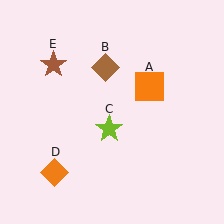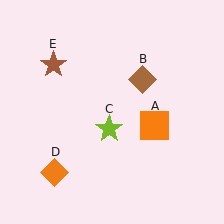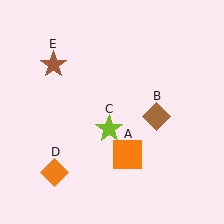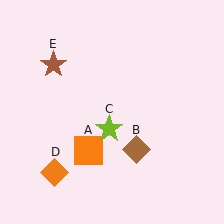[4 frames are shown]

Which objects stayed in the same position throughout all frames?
Lime star (object C) and orange diamond (object D) and brown star (object E) remained stationary.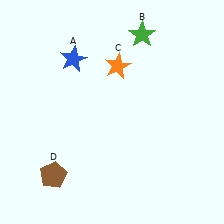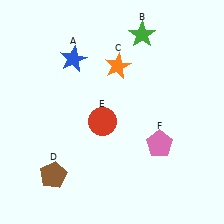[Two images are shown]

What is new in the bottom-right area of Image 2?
A pink pentagon (F) was added in the bottom-right area of Image 2.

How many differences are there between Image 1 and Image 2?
There are 2 differences between the two images.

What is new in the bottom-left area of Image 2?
A red circle (E) was added in the bottom-left area of Image 2.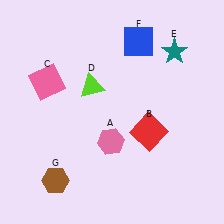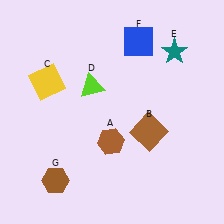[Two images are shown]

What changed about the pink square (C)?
In Image 1, C is pink. In Image 2, it changed to yellow.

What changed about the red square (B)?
In Image 1, B is red. In Image 2, it changed to brown.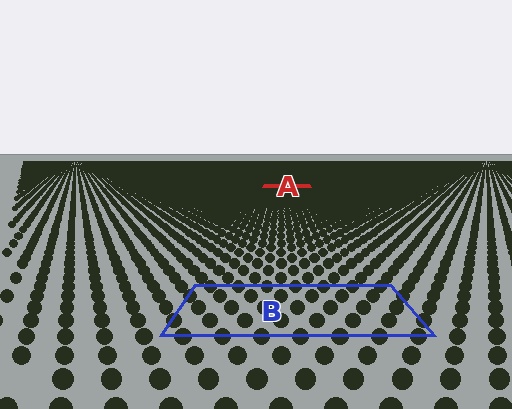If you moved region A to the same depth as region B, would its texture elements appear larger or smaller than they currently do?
They would appear larger. At a closer depth, the same texture elements are projected at a bigger on-screen size.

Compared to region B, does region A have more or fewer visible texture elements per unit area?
Region A has more texture elements per unit area — they are packed more densely because it is farther away.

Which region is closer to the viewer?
Region B is closer. The texture elements there are larger and more spread out.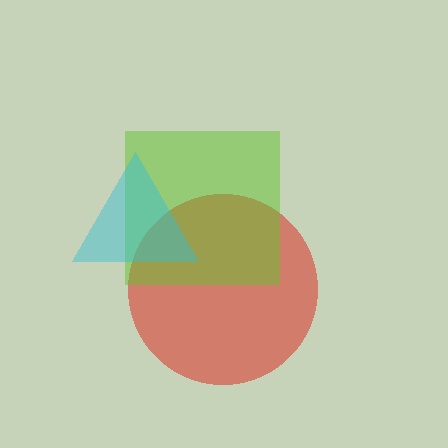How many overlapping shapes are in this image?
There are 3 overlapping shapes in the image.